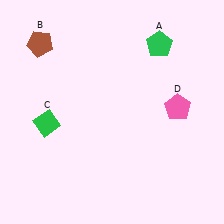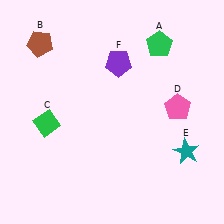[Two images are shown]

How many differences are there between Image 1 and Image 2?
There are 2 differences between the two images.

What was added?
A teal star (E), a purple pentagon (F) were added in Image 2.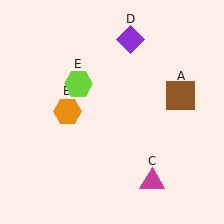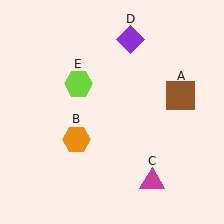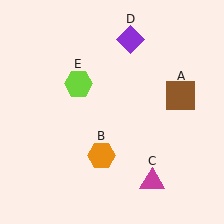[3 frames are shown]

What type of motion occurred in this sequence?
The orange hexagon (object B) rotated counterclockwise around the center of the scene.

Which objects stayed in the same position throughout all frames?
Brown square (object A) and magenta triangle (object C) and purple diamond (object D) and lime hexagon (object E) remained stationary.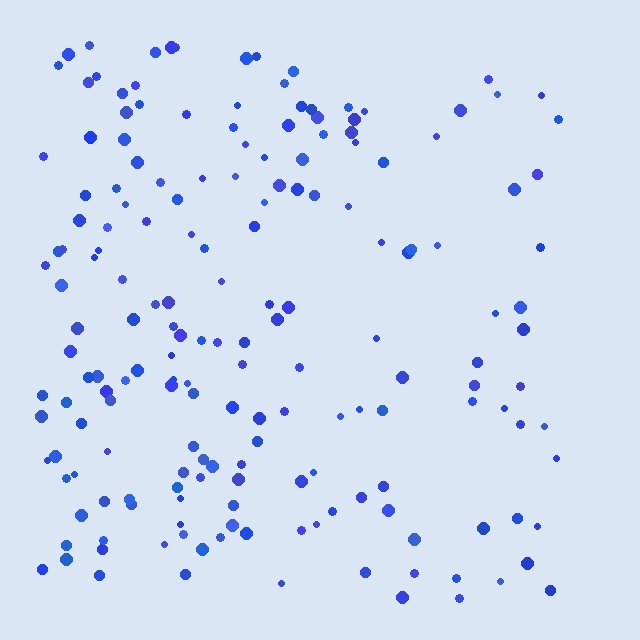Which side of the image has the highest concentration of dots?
The left.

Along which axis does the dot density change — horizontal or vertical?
Horizontal.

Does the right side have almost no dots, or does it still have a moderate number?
Still a moderate number, just noticeably fewer than the left.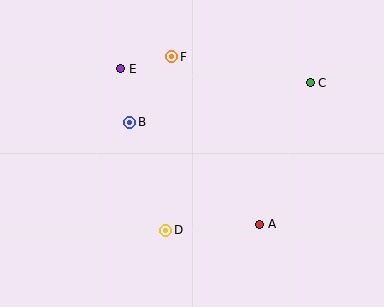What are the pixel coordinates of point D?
Point D is at (166, 230).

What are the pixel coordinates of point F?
Point F is at (172, 57).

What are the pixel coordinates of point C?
Point C is at (310, 83).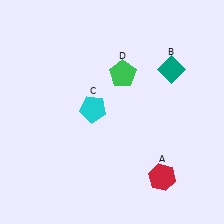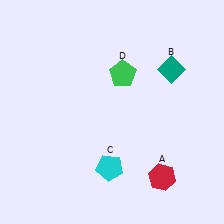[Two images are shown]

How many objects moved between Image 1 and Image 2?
1 object moved between the two images.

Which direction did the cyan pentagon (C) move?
The cyan pentagon (C) moved down.